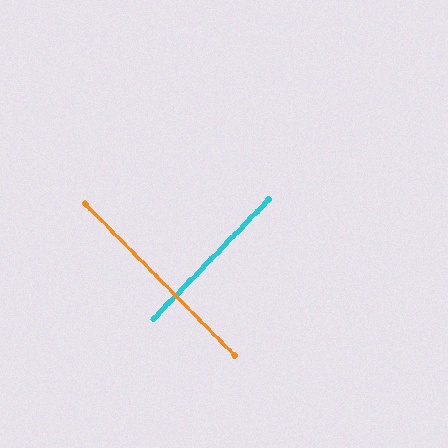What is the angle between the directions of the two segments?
Approximately 89 degrees.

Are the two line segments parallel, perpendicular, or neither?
Perpendicular — they meet at approximately 89°.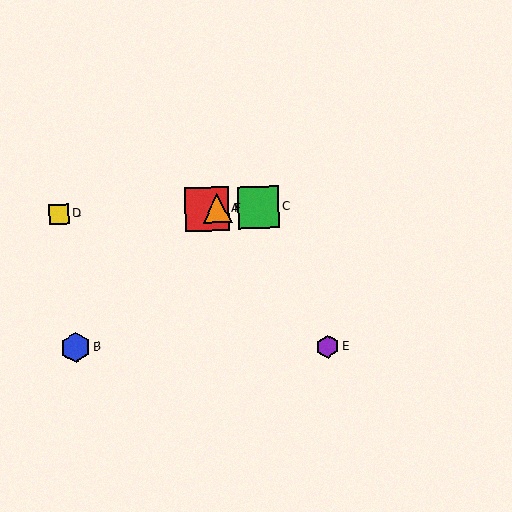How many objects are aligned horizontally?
4 objects (A, C, D, F) are aligned horizontally.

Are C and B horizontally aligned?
No, C is at y≈207 and B is at y≈347.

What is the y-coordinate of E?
Object E is at y≈347.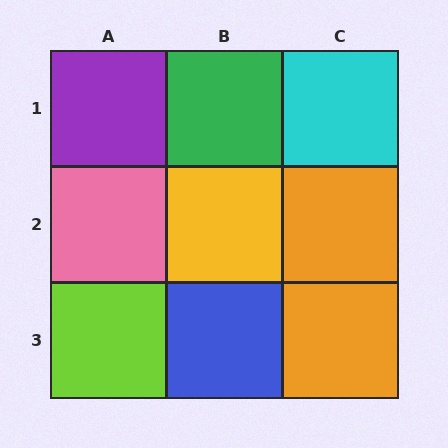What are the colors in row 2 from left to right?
Pink, yellow, orange.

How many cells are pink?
1 cell is pink.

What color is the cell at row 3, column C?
Orange.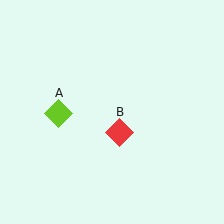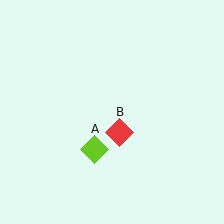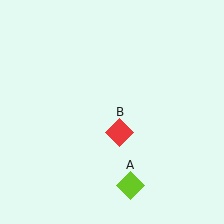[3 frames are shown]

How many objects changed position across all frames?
1 object changed position: lime diamond (object A).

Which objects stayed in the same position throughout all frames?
Red diamond (object B) remained stationary.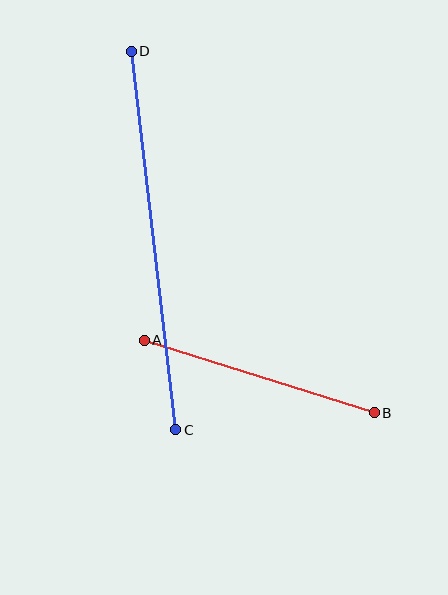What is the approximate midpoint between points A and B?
The midpoint is at approximately (259, 377) pixels.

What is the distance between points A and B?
The distance is approximately 241 pixels.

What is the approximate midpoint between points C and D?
The midpoint is at approximately (153, 241) pixels.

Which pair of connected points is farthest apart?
Points C and D are farthest apart.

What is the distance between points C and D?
The distance is approximately 381 pixels.